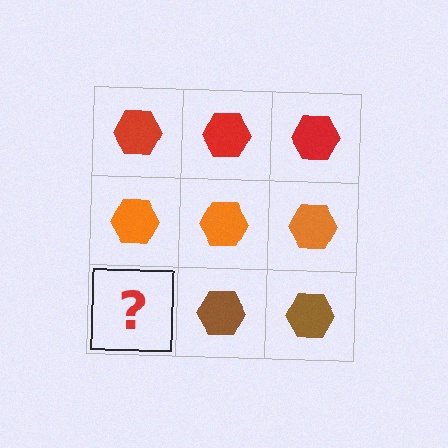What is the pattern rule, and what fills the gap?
The rule is that each row has a consistent color. The gap should be filled with a brown hexagon.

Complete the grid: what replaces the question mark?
The question mark should be replaced with a brown hexagon.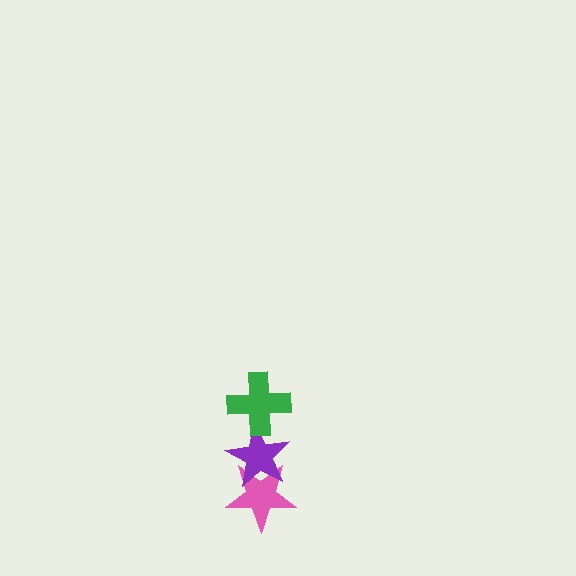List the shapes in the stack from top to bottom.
From top to bottom: the green cross, the purple star, the pink star.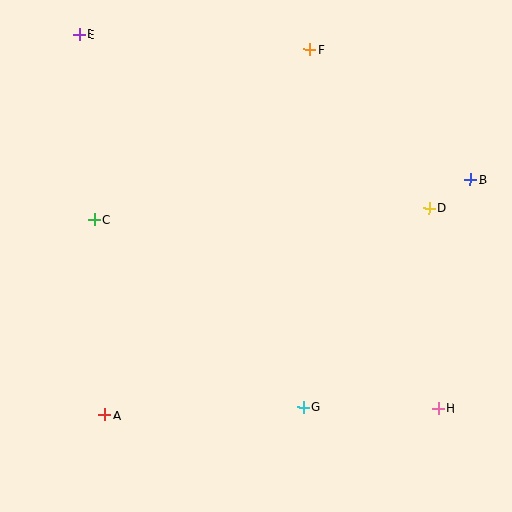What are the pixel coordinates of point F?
Point F is at (310, 50).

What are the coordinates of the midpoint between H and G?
The midpoint between H and G is at (371, 408).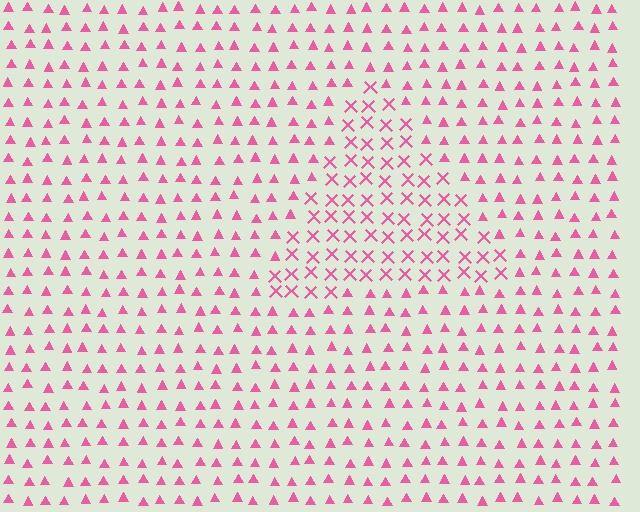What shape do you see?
I see a triangle.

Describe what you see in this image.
The image is filled with small pink elements arranged in a uniform grid. A triangle-shaped region contains X marks, while the surrounding area contains triangles. The boundary is defined purely by the change in element shape.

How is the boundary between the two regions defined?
The boundary is defined by a change in element shape: X marks inside vs. triangles outside. All elements share the same color and spacing.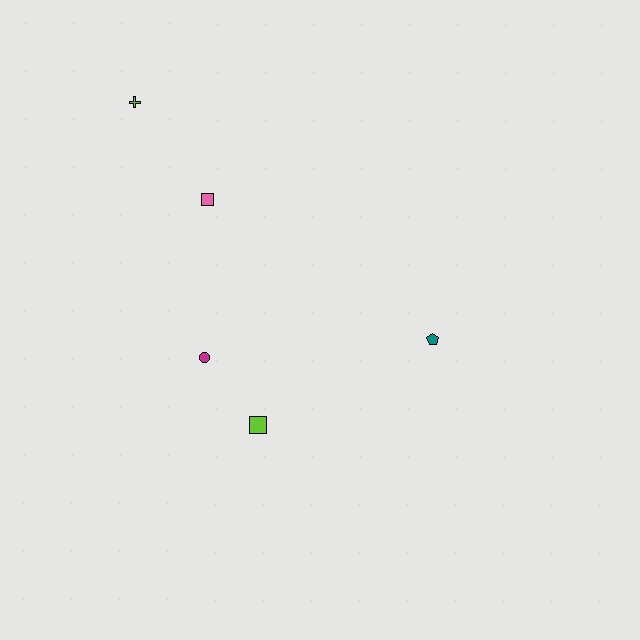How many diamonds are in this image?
There are no diamonds.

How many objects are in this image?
There are 5 objects.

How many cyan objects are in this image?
There are no cyan objects.